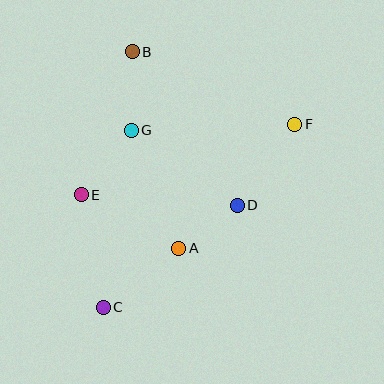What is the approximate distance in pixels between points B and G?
The distance between B and G is approximately 79 pixels.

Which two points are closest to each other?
Points A and D are closest to each other.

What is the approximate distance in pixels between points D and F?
The distance between D and F is approximately 99 pixels.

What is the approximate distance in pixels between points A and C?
The distance between A and C is approximately 96 pixels.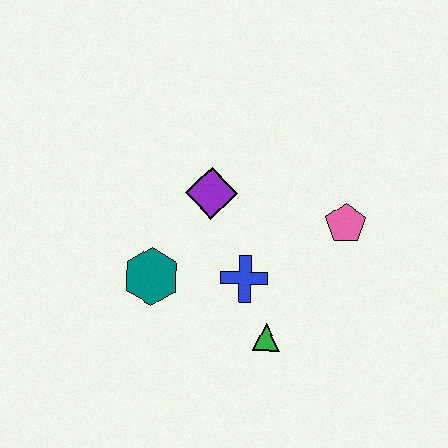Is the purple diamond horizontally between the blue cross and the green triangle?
No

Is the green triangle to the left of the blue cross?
No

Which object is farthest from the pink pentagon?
The teal hexagon is farthest from the pink pentagon.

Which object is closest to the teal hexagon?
The blue cross is closest to the teal hexagon.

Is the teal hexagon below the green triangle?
No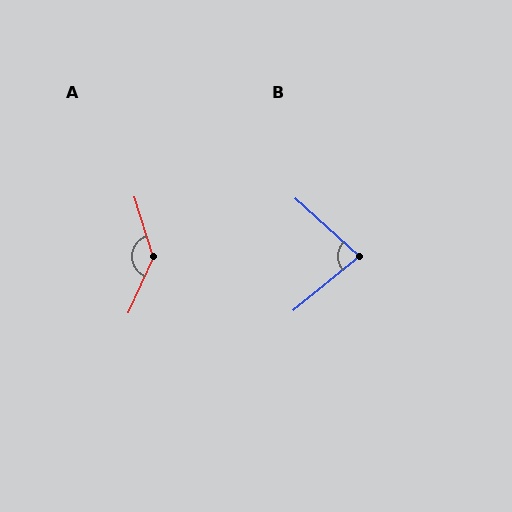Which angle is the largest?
A, at approximately 138 degrees.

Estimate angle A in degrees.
Approximately 138 degrees.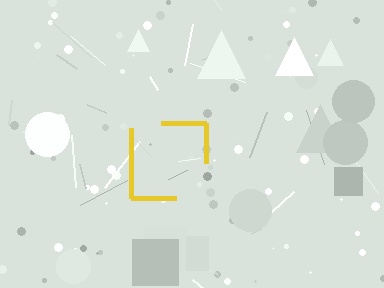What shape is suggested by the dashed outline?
The dashed outline suggests a square.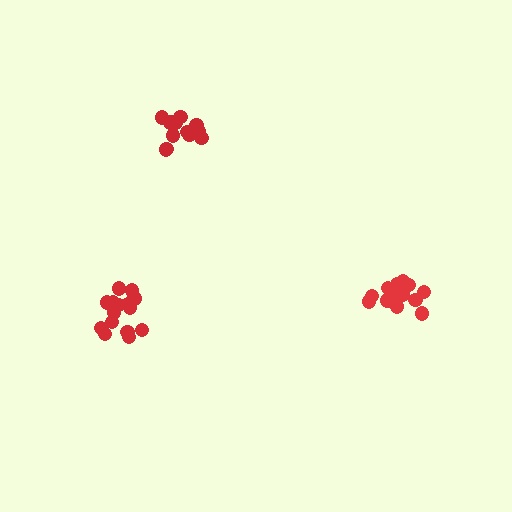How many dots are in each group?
Group 1: 13 dots, Group 2: 16 dots, Group 3: 15 dots (44 total).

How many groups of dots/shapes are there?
There are 3 groups.